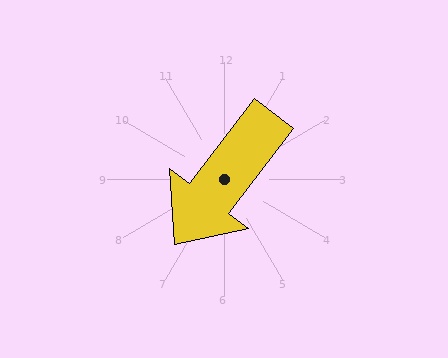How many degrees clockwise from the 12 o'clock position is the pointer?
Approximately 217 degrees.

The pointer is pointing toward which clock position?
Roughly 7 o'clock.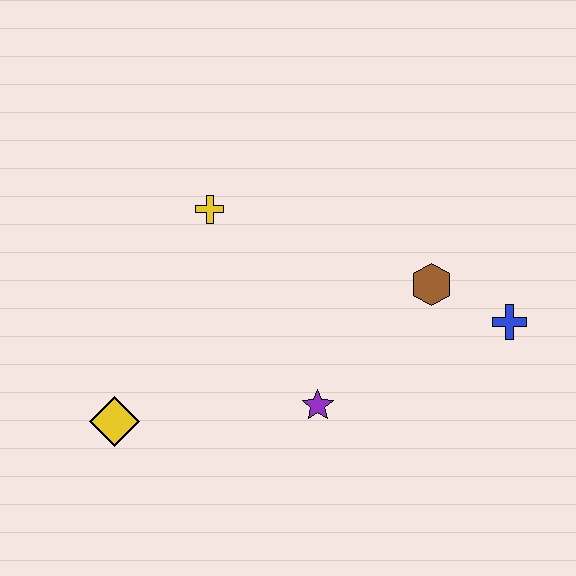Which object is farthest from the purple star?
The yellow cross is farthest from the purple star.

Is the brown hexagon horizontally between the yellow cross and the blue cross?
Yes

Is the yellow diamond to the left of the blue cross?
Yes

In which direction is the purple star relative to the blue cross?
The purple star is to the left of the blue cross.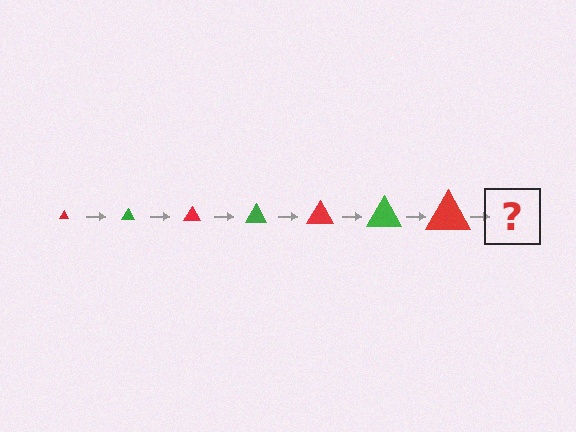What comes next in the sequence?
The next element should be a green triangle, larger than the previous one.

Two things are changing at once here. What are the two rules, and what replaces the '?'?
The two rules are that the triangle grows larger each step and the color cycles through red and green. The '?' should be a green triangle, larger than the previous one.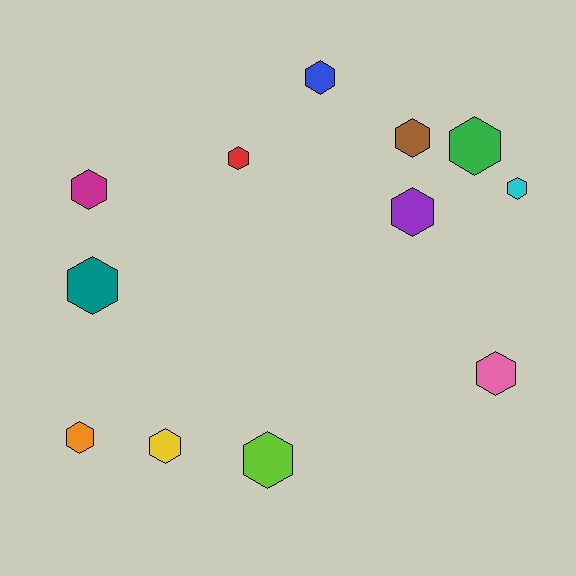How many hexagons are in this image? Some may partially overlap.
There are 12 hexagons.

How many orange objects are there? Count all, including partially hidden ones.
There is 1 orange object.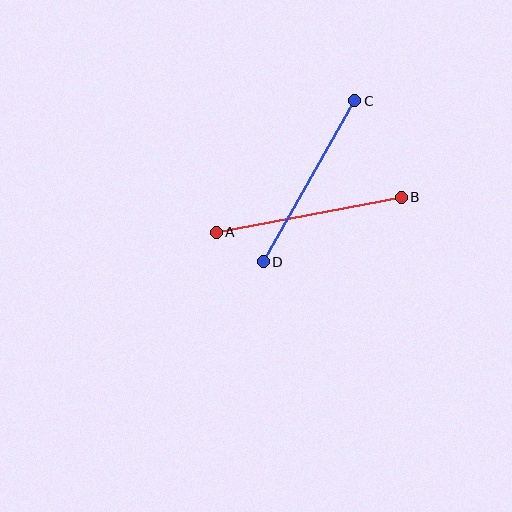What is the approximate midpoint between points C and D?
The midpoint is at approximately (309, 181) pixels.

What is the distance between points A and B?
The distance is approximately 188 pixels.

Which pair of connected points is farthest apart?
Points A and B are farthest apart.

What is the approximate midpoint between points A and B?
The midpoint is at approximately (309, 215) pixels.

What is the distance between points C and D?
The distance is approximately 185 pixels.